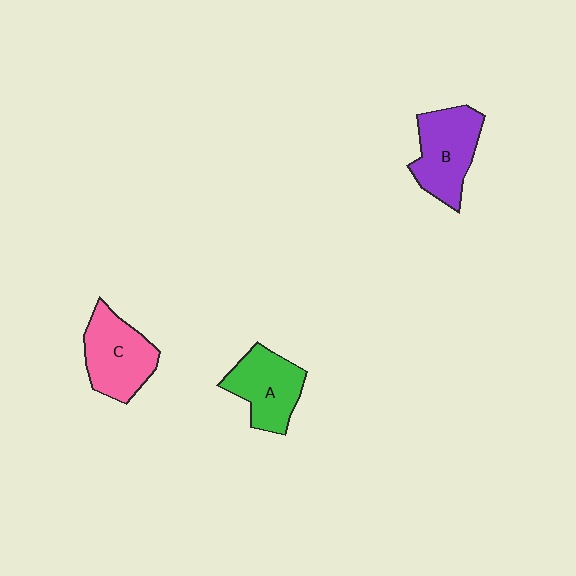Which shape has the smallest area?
Shape A (green).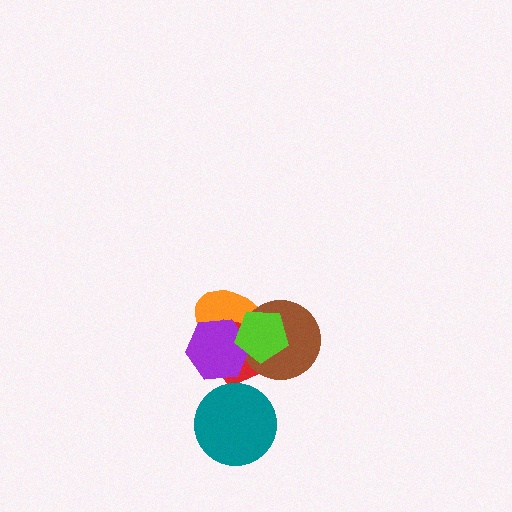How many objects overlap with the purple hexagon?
4 objects overlap with the purple hexagon.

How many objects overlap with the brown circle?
4 objects overlap with the brown circle.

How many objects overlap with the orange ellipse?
4 objects overlap with the orange ellipse.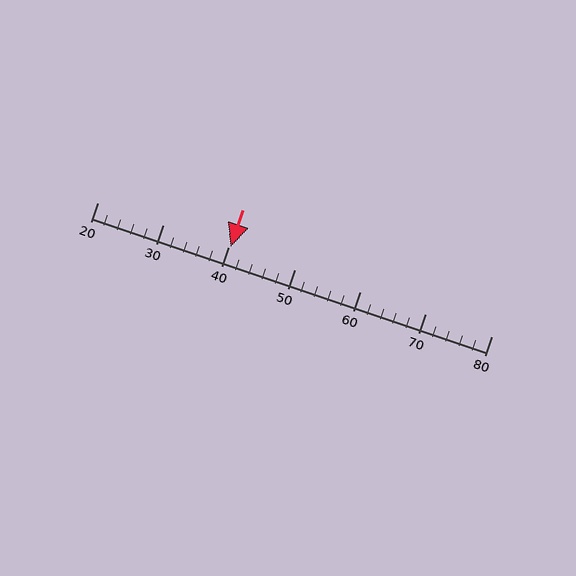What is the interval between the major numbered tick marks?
The major tick marks are spaced 10 units apart.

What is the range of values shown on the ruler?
The ruler shows values from 20 to 80.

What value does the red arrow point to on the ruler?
The red arrow points to approximately 40.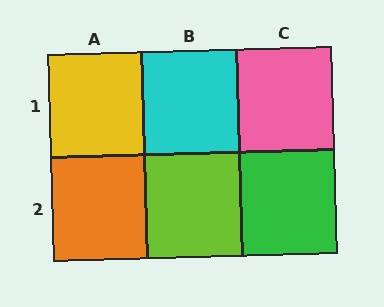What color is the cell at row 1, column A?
Yellow.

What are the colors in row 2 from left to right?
Orange, lime, green.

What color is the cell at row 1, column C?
Pink.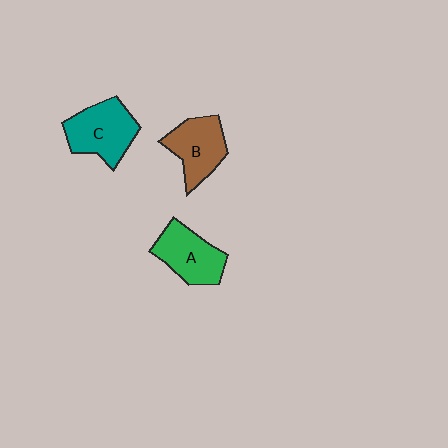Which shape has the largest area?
Shape C (teal).